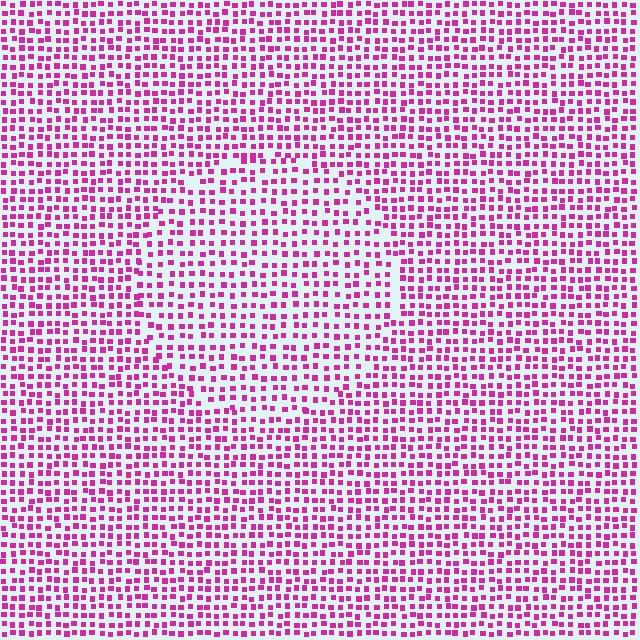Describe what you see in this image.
The image contains small magenta elements arranged at two different densities. A circle-shaped region is visible where the elements are less densely packed than the surrounding area.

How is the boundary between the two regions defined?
The boundary is defined by a change in element density (approximately 1.4x ratio). All elements are the same color, size, and shape.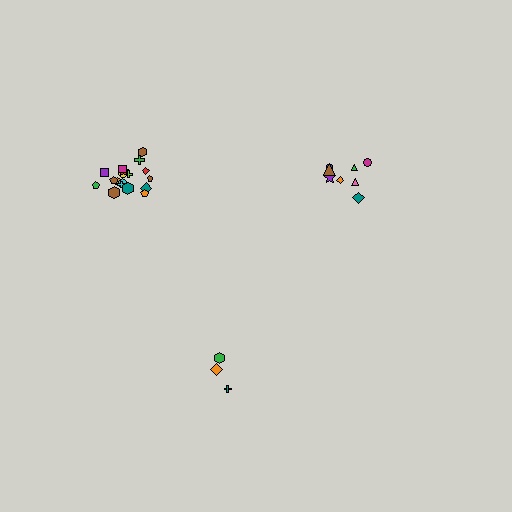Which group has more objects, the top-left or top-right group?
The top-left group.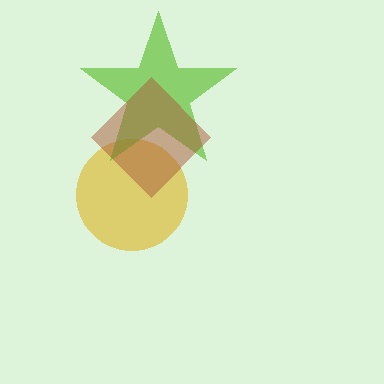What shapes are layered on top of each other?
The layered shapes are: a yellow circle, a lime star, a brown diamond.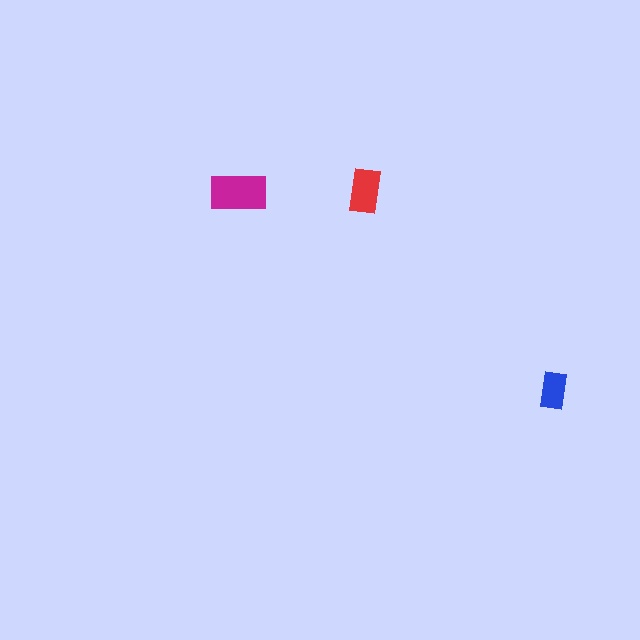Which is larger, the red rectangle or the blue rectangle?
The red one.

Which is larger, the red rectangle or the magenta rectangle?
The magenta one.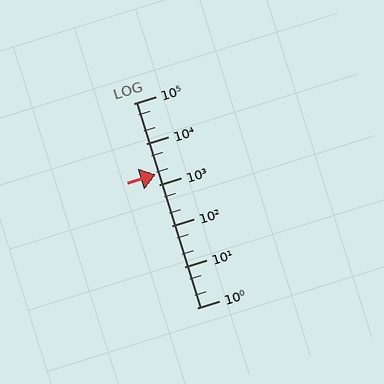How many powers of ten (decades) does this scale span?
The scale spans 5 decades, from 1 to 100000.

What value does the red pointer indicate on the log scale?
The pointer indicates approximately 1800.